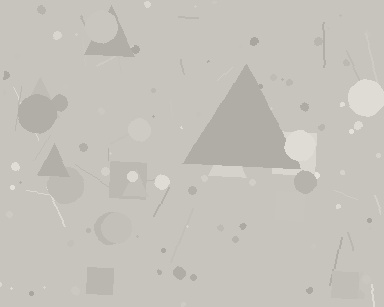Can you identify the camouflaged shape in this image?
The camouflaged shape is a triangle.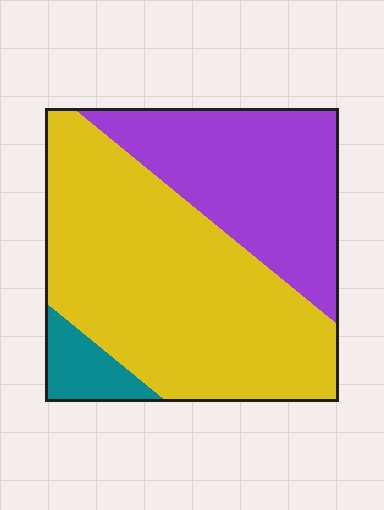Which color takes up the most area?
Yellow, at roughly 60%.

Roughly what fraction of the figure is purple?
Purple covers 33% of the figure.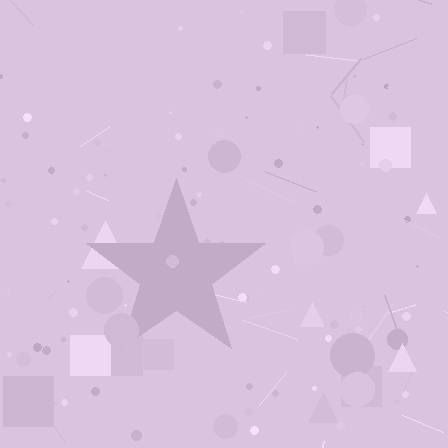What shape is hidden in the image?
A star is hidden in the image.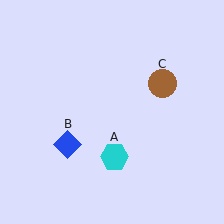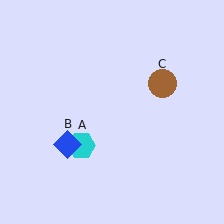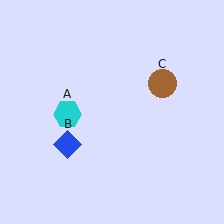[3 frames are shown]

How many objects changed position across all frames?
1 object changed position: cyan hexagon (object A).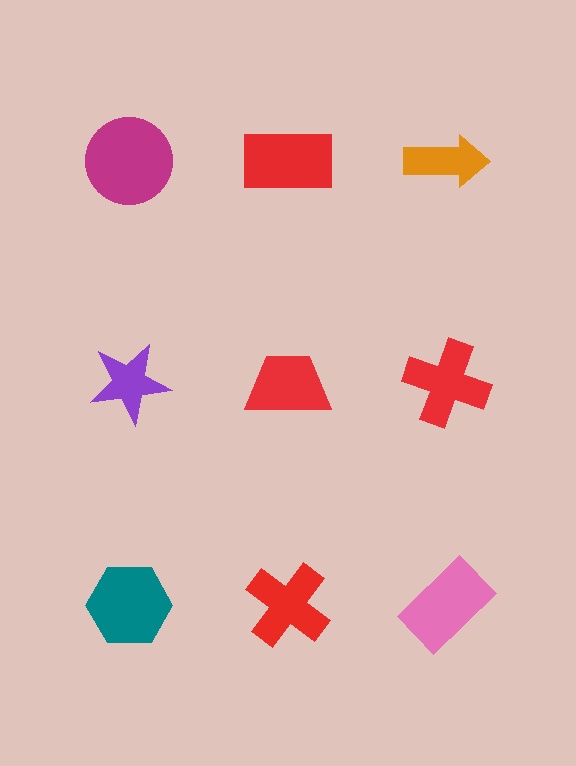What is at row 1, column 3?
An orange arrow.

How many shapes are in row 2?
3 shapes.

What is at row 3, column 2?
A red cross.